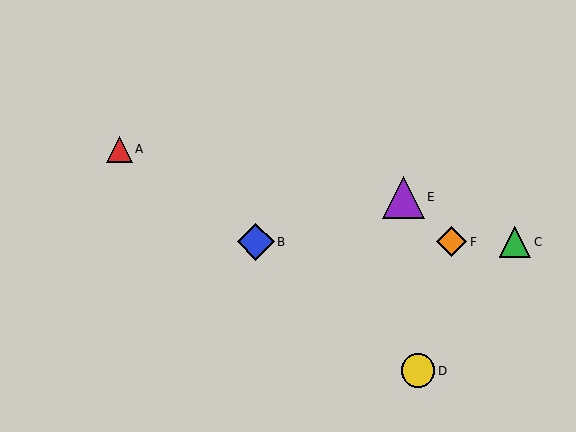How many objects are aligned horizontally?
3 objects (B, C, F) are aligned horizontally.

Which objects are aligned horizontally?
Objects B, C, F are aligned horizontally.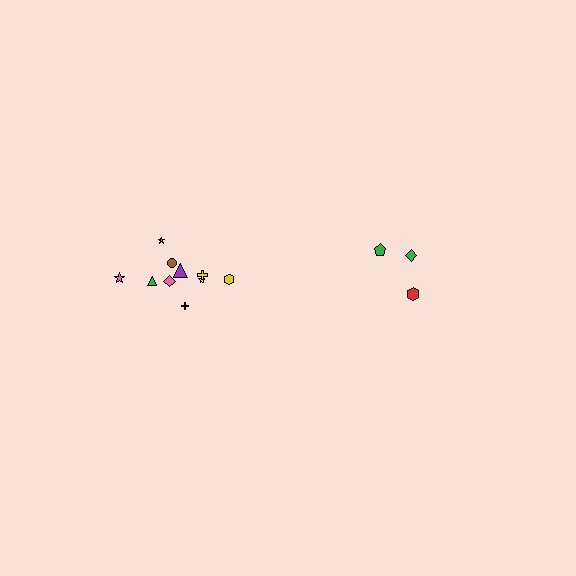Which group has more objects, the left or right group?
The left group.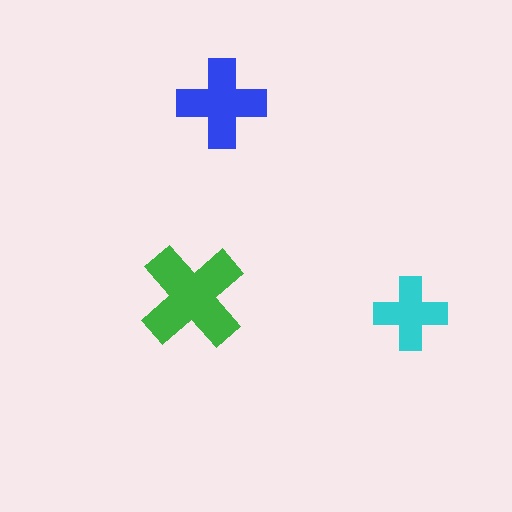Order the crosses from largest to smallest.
the green one, the blue one, the cyan one.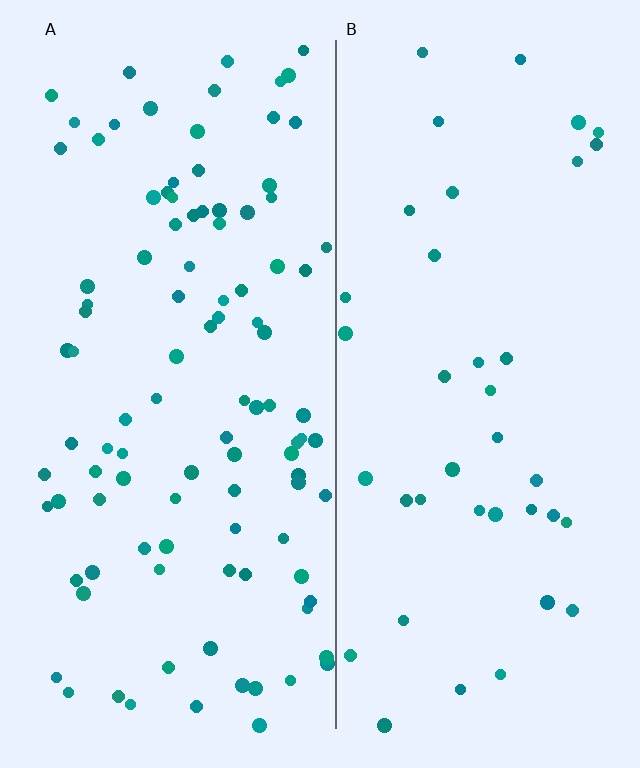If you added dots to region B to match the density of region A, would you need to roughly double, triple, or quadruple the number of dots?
Approximately triple.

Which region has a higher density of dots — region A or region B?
A (the left).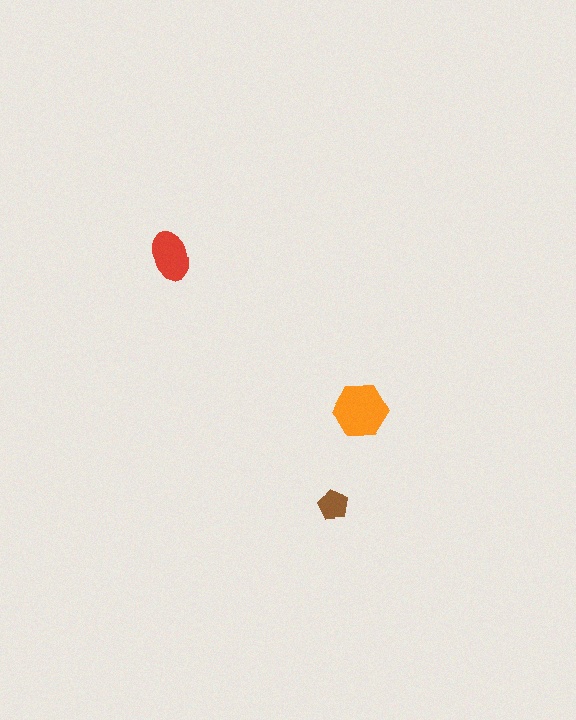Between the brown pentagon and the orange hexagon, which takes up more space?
The orange hexagon.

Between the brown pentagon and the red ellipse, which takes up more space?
The red ellipse.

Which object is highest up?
The red ellipse is topmost.